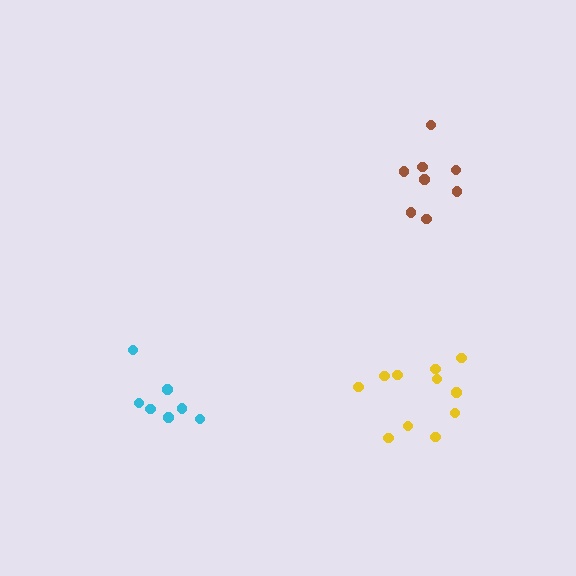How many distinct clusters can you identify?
There are 3 distinct clusters.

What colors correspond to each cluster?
The clusters are colored: yellow, brown, cyan.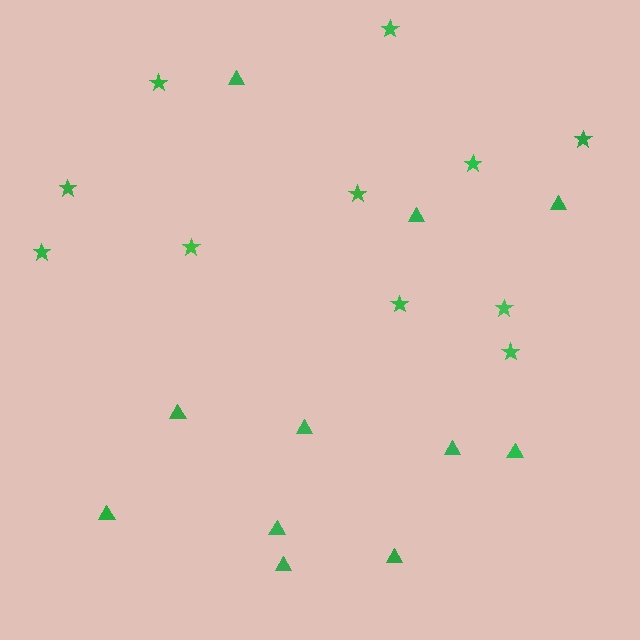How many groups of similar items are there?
There are 2 groups: one group of stars (11) and one group of triangles (11).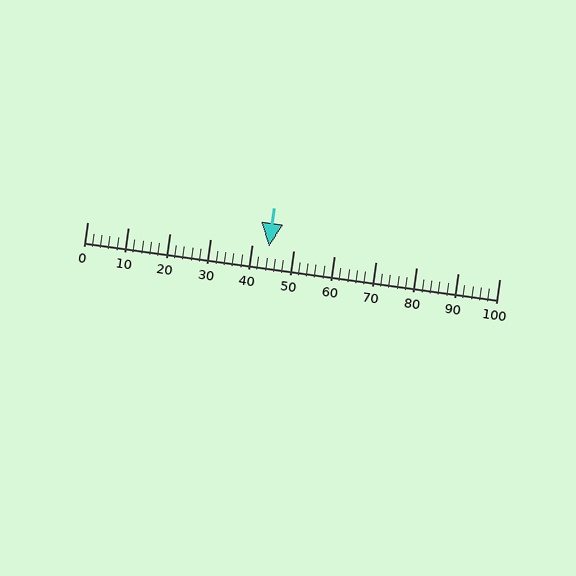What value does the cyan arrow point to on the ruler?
The cyan arrow points to approximately 44.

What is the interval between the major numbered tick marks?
The major tick marks are spaced 10 units apart.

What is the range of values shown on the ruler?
The ruler shows values from 0 to 100.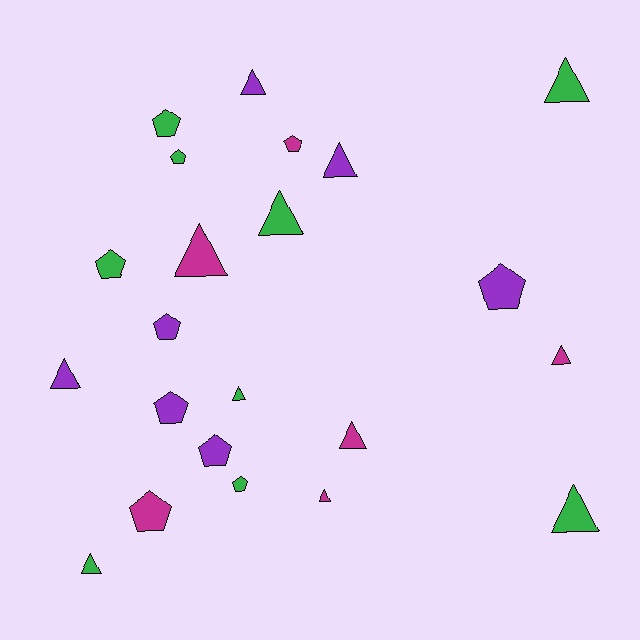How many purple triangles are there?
There are 3 purple triangles.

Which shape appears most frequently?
Triangle, with 12 objects.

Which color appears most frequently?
Green, with 9 objects.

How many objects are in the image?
There are 22 objects.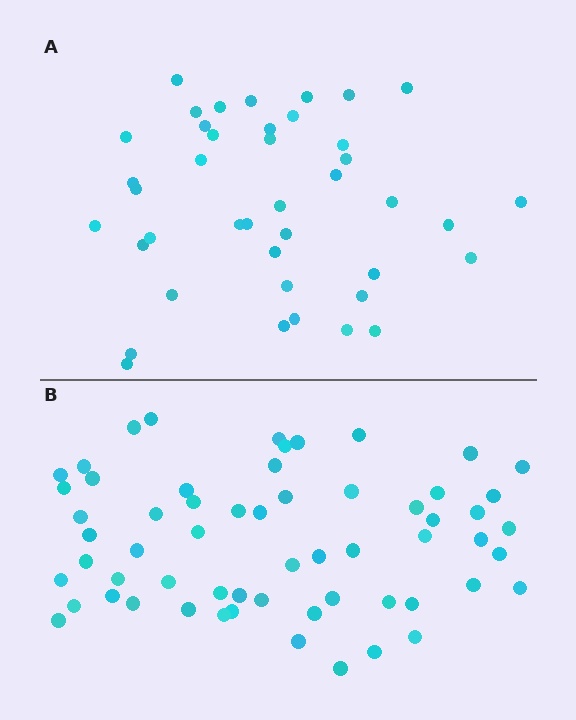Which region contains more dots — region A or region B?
Region B (the bottom region) has more dots.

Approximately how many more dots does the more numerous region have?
Region B has approximately 20 more dots than region A.